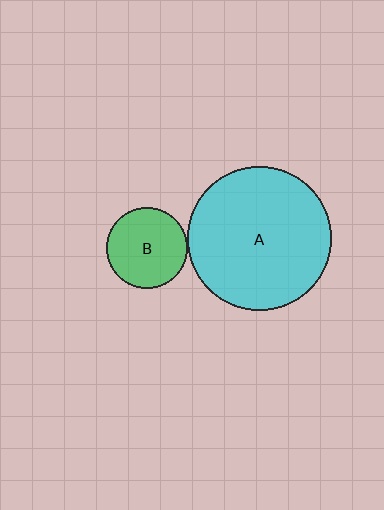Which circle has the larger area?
Circle A (cyan).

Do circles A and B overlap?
Yes.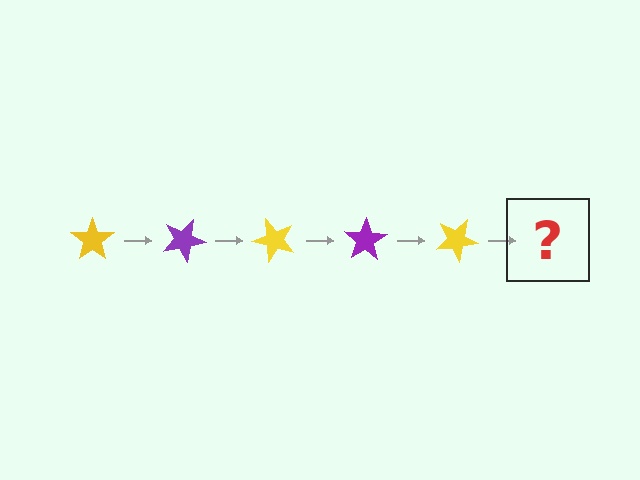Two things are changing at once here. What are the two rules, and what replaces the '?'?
The two rules are that it rotates 25 degrees each step and the color cycles through yellow and purple. The '?' should be a purple star, rotated 125 degrees from the start.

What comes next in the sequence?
The next element should be a purple star, rotated 125 degrees from the start.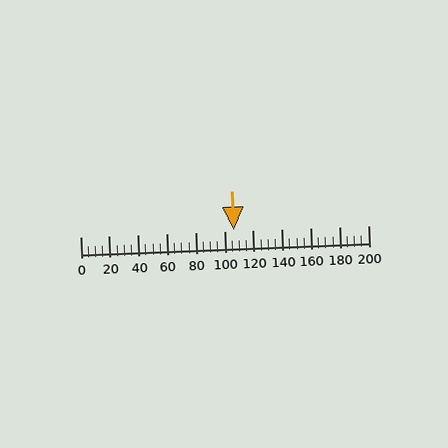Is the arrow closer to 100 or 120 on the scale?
The arrow is closer to 100.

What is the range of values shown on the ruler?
The ruler shows values from 0 to 200.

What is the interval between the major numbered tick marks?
The major tick marks are spaced 20 units apart.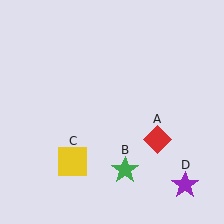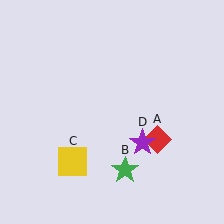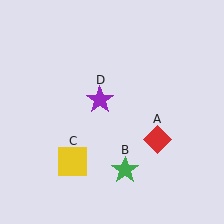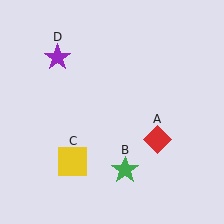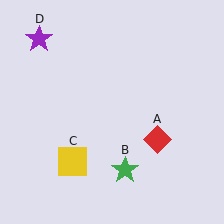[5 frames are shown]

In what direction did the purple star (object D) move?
The purple star (object D) moved up and to the left.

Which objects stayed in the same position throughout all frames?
Red diamond (object A) and green star (object B) and yellow square (object C) remained stationary.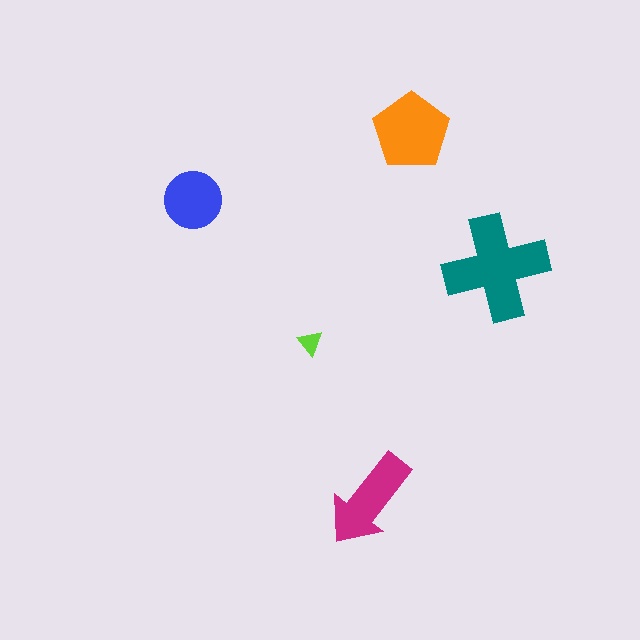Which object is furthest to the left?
The blue circle is leftmost.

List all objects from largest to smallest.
The teal cross, the orange pentagon, the magenta arrow, the blue circle, the lime triangle.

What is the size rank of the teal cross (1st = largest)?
1st.